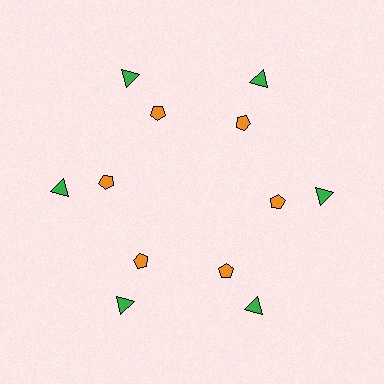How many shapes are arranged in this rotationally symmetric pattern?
There are 12 shapes, arranged in 6 groups of 2.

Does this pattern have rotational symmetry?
Yes, this pattern has 6-fold rotational symmetry. It looks the same after rotating 60 degrees around the center.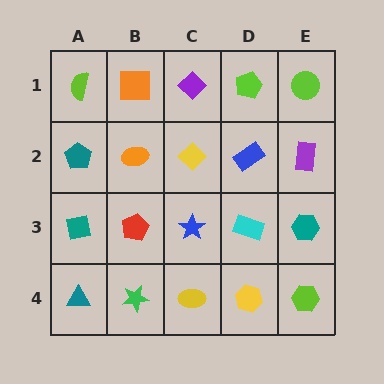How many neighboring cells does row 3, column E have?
3.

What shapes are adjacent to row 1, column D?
A blue rectangle (row 2, column D), a purple diamond (row 1, column C), a lime circle (row 1, column E).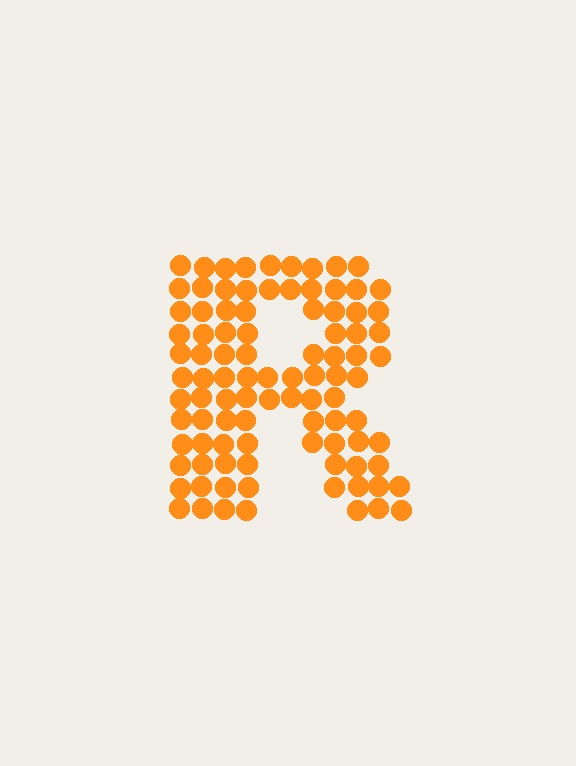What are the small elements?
The small elements are circles.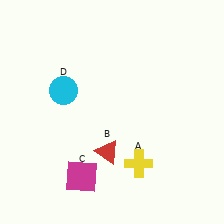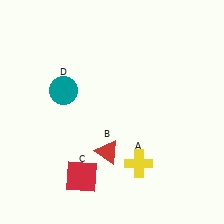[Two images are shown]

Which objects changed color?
C changed from magenta to red. D changed from cyan to teal.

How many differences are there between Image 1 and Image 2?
There are 2 differences between the two images.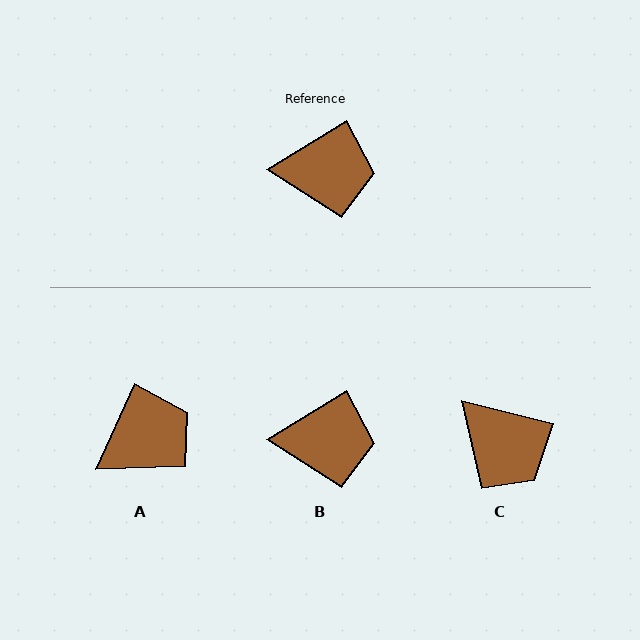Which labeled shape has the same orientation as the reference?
B.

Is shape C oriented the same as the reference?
No, it is off by about 45 degrees.